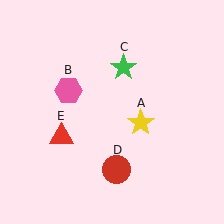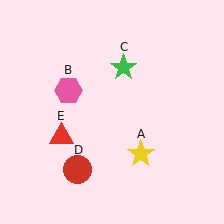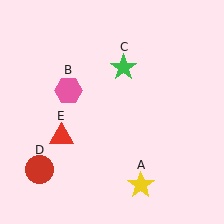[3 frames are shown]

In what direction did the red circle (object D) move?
The red circle (object D) moved left.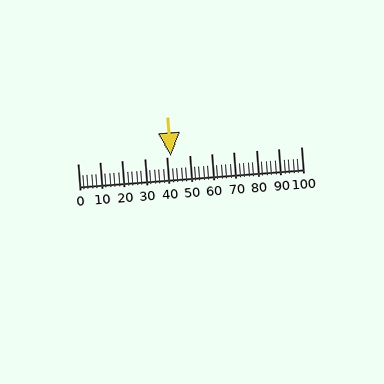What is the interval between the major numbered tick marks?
The major tick marks are spaced 10 units apart.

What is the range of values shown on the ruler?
The ruler shows values from 0 to 100.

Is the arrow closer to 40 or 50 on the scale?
The arrow is closer to 40.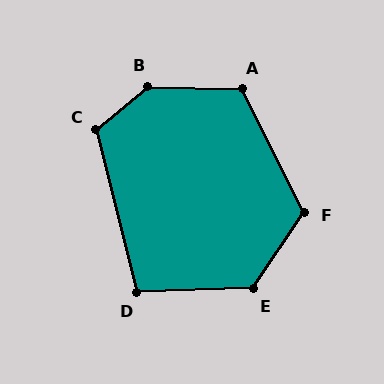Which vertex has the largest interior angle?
B, at approximately 139 degrees.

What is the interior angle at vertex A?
Approximately 118 degrees (obtuse).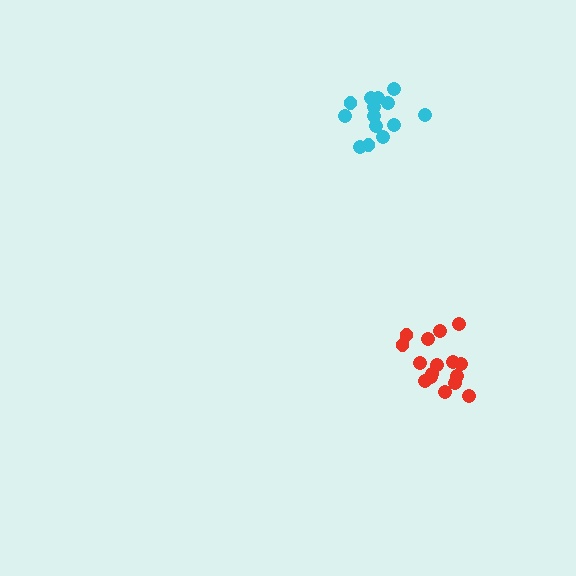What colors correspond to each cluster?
The clusters are colored: cyan, red.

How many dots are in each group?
Group 1: 14 dots, Group 2: 16 dots (30 total).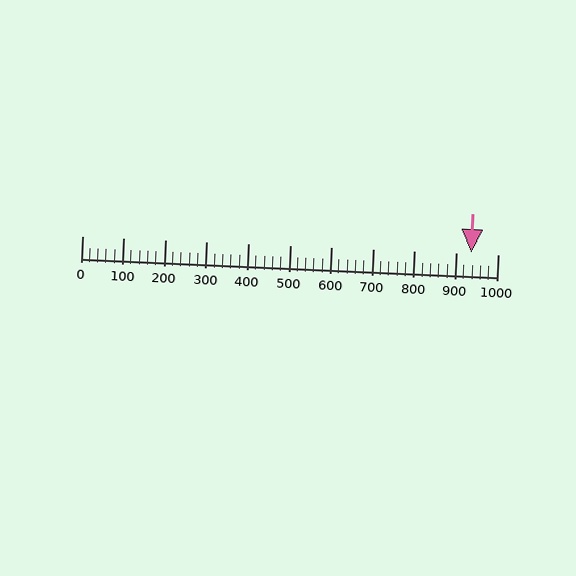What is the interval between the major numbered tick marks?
The major tick marks are spaced 100 units apart.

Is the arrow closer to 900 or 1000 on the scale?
The arrow is closer to 900.